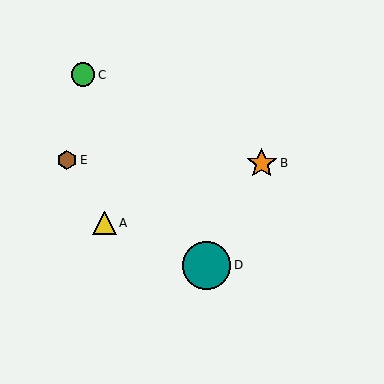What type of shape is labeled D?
Shape D is a teal circle.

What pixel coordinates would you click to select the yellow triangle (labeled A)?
Click at (105, 223) to select the yellow triangle A.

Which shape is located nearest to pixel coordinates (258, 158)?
The orange star (labeled B) at (262, 163) is nearest to that location.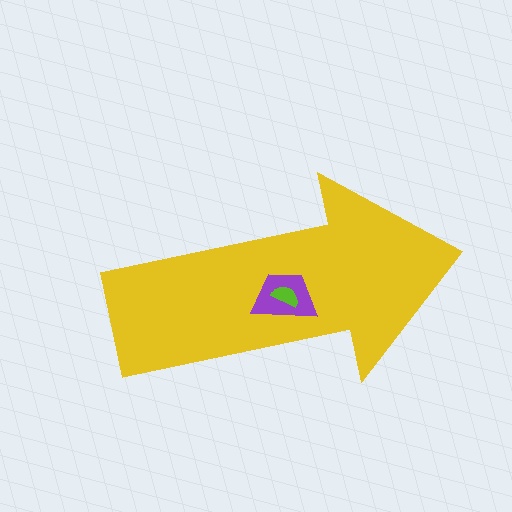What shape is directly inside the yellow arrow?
The purple trapezoid.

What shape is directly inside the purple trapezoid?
The lime semicircle.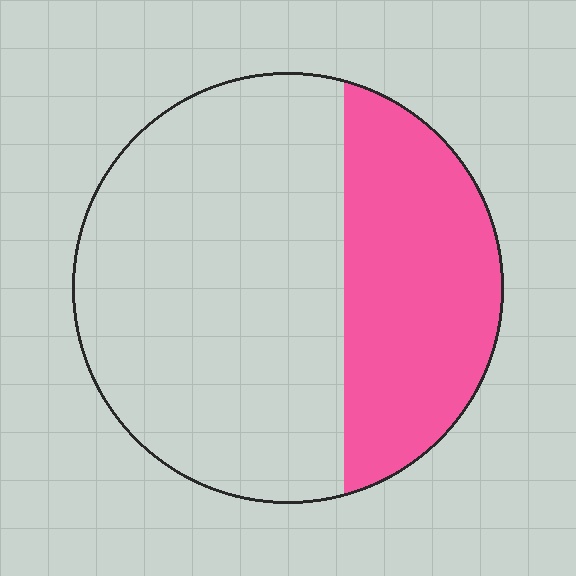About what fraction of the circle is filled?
About one third (1/3).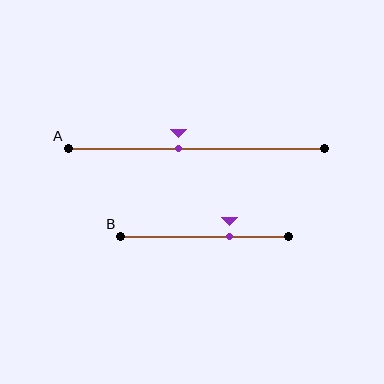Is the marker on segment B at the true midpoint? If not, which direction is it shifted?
No, the marker on segment B is shifted to the right by about 15% of the segment length.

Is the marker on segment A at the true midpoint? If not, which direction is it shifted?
No, the marker on segment A is shifted to the left by about 7% of the segment length.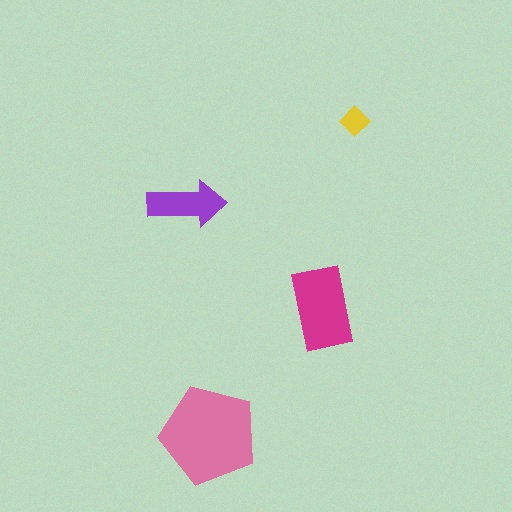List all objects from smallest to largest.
The yellow diamond, the purple arrow, the magenta rectangle, the pink pentagon.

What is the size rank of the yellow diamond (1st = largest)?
4th.